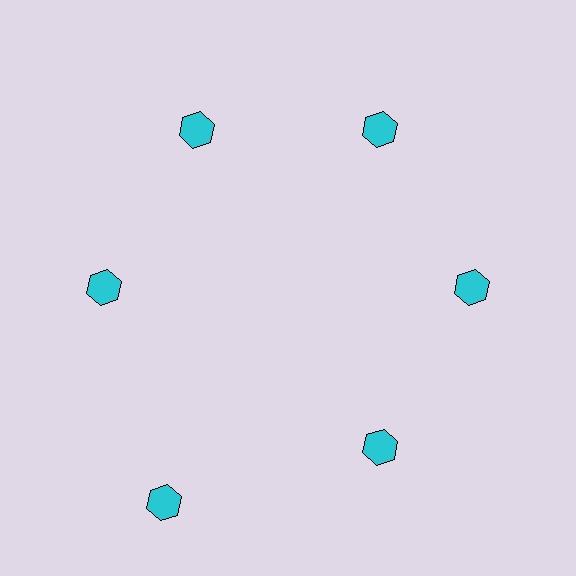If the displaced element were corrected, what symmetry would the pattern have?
It would have 6-fold rotational symmetry — the pattern would map onto itself every 60 degrees.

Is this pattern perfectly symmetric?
No. The 6 cyan hexagons are arranged in a ring, but one element near the 7 o'clock position is pushed outward from the center, breaking the 6-fold rotational symmetry.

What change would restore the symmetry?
The symmetry would be restored by moving it inward, back onto the ring so that all 6 hexagons sit at equal angles and equal distance from the center.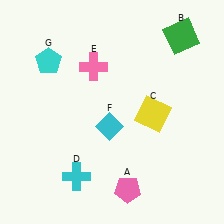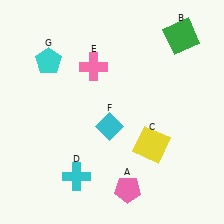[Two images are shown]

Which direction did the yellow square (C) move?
The yellow square (C) moved down.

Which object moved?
The yellow square (C) moved down.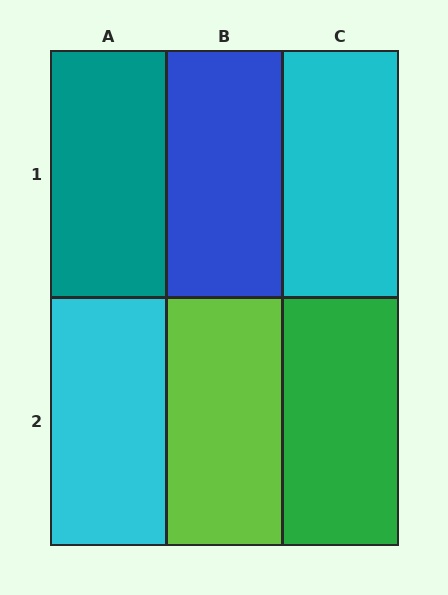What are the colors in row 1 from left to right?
Teal, blue, cyan.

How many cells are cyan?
2 cells are cyan.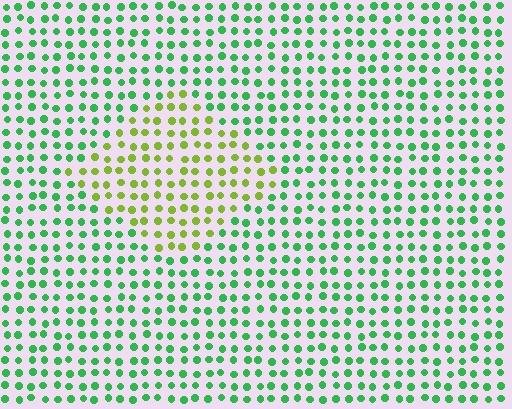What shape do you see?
I see a diamond.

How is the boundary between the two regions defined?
The boundary is defined purely by a slight shift in hue (about 47 degrees). Spacing, size, and orientation are identical on both sides.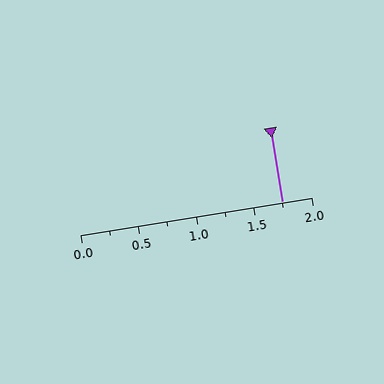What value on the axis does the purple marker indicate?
The marker indicates approximately 1.75.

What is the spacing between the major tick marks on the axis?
The major ticks are spaced 0.5 apart.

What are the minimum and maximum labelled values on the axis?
The axis runs from 0.0 to 2.0.